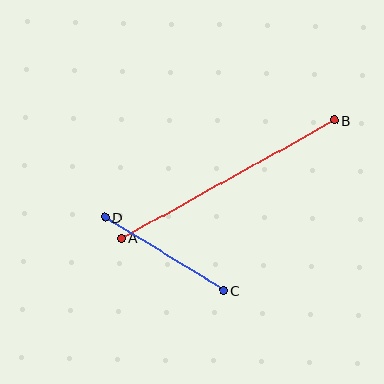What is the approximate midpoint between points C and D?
The midpoint is at approximately (164, 254) pixels.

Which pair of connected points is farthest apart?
Points A and B are farthest apart.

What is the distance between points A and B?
The distance is approximately 243 pixels.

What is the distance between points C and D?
The distance is approximately 139 pixels.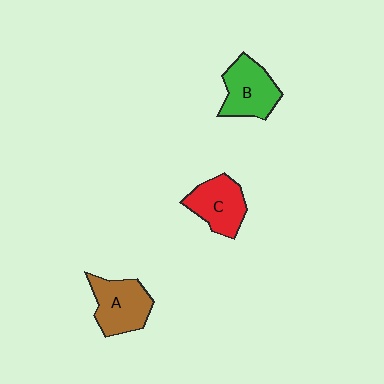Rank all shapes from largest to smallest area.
From largest to smallest: A (brown), B (green), C (red).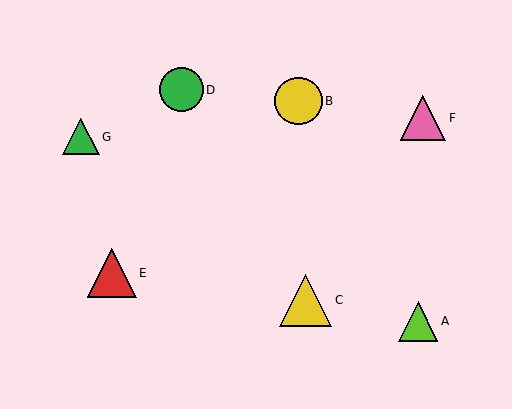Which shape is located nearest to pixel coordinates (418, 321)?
The lime triangle (labeled A) at (418, 321) is nearest to that location.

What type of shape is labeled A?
Shape A is a lime triangle.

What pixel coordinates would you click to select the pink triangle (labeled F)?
Click at (423, 118) to select the pink triangle F.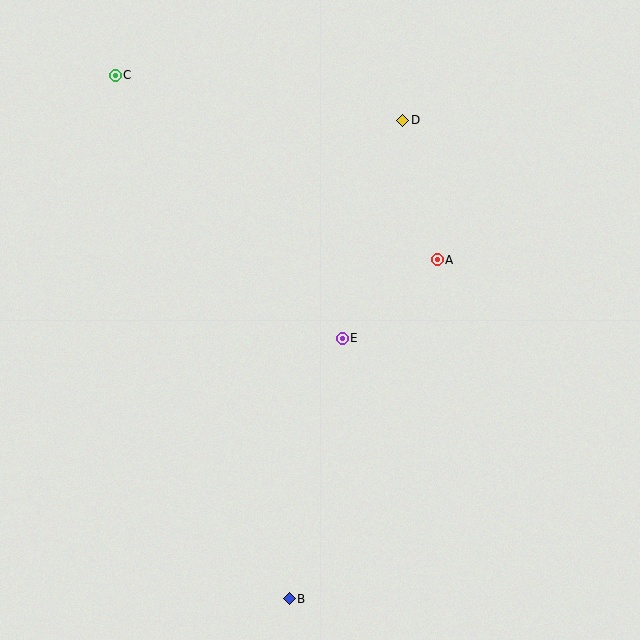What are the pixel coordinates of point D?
Point D is at (403, 120).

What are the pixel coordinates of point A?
Point A is at (437, 260).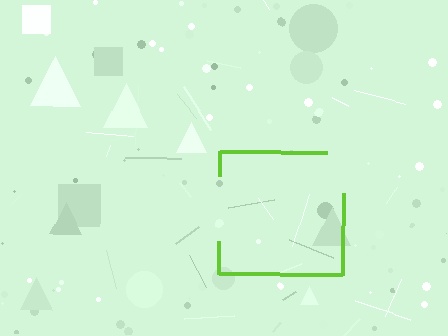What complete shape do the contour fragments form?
The contour fragments form a square.